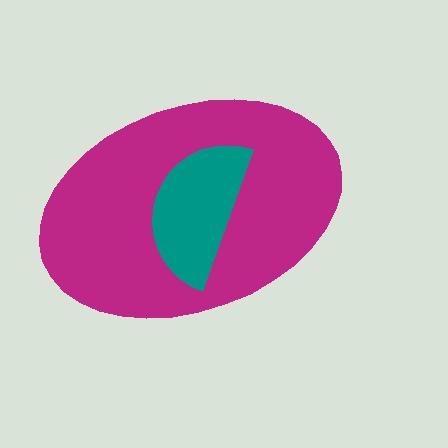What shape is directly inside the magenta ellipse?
The teal semicircle.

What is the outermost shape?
The magenta ellipse.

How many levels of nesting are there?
2.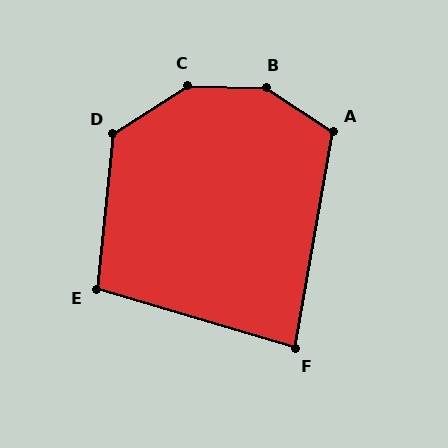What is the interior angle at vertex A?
Approximately 114 degrees (obtuse).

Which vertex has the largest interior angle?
B, at approximately 148 degrees.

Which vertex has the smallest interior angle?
F, at approximately 83 degrees.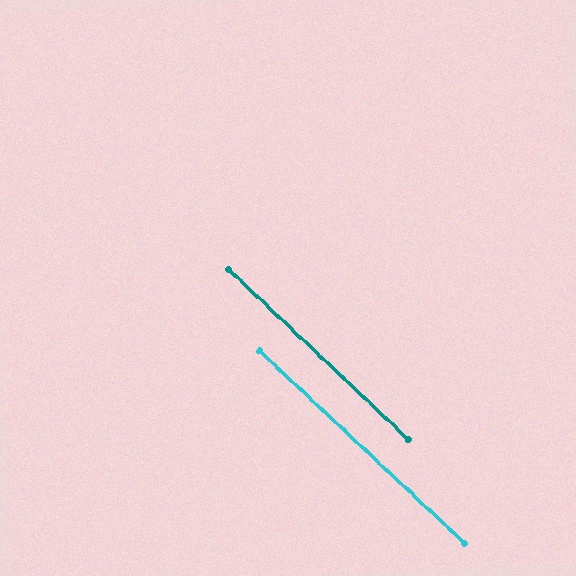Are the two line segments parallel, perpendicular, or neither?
Parallel — their directions differ by only 0.1°.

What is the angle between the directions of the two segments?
Approximately 0 degrees.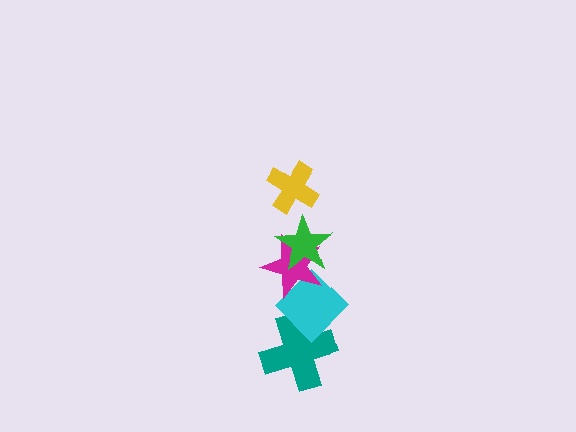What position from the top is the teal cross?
The teal cross is 5th from the top.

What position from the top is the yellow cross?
The yellow cross is 1st from the top.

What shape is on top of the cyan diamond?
The magenta star is on top of the cyan diamond.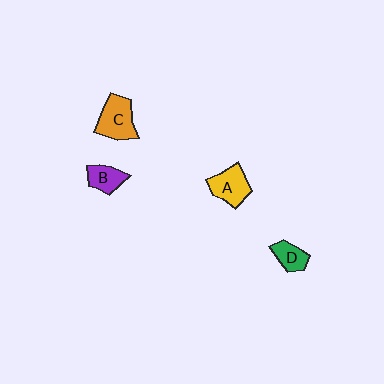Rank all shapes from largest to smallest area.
From largest to smallest: C (orange), A (yellow), B (purple), D (green).